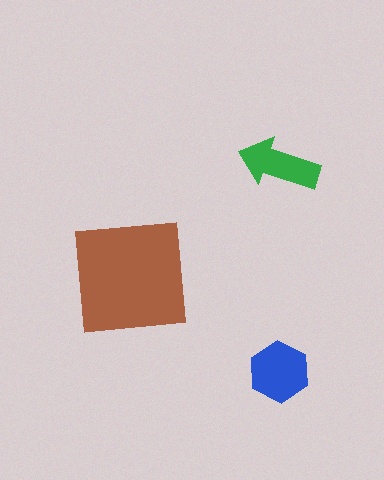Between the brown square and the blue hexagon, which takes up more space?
The brown square.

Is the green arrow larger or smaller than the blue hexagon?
Smaller.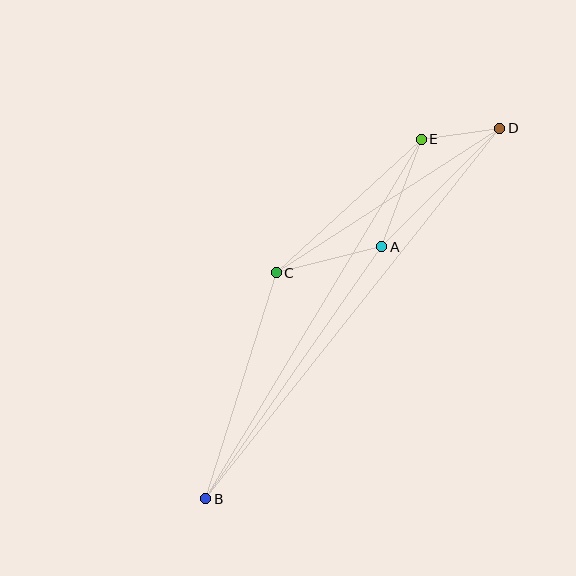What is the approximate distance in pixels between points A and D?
The distance between A and D is approximately 168 pixels.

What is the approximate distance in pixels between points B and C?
The distance between B and C is approximately 237 pixels.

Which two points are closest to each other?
Points D and E are closest to each other.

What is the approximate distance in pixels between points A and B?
The distance between A and B is approximately 307 pixels.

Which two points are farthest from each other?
Points B and D are farthest from each other.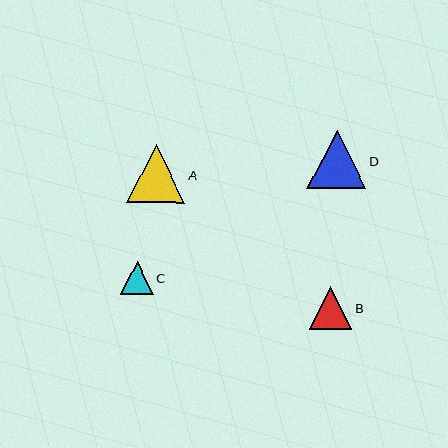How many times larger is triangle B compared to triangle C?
Triangle B is approximately 1.3 times the size of triangle C.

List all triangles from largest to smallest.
From largest to smallest: D, A, B, C.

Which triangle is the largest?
Triangle D is the largest with a size of approximately 58 pixels.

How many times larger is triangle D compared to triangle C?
Triangle D is approximately 1.8 times the size of triangle C.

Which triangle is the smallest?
Triangle C is the smallest with a size of approximately 32 pixels.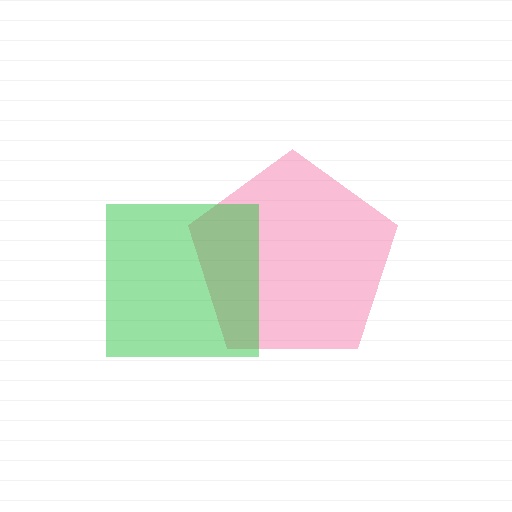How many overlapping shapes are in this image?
There are 2 overlapping shapes in the image.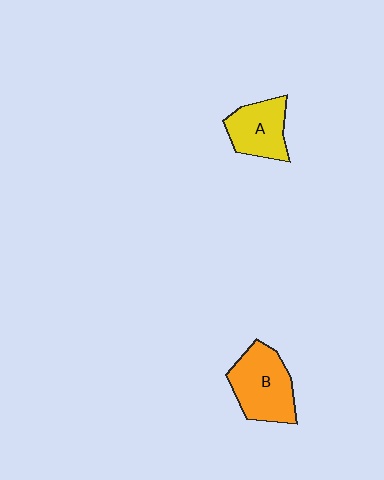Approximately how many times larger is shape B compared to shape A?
Approximately 1.3 times.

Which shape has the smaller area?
Shape A (yellow).